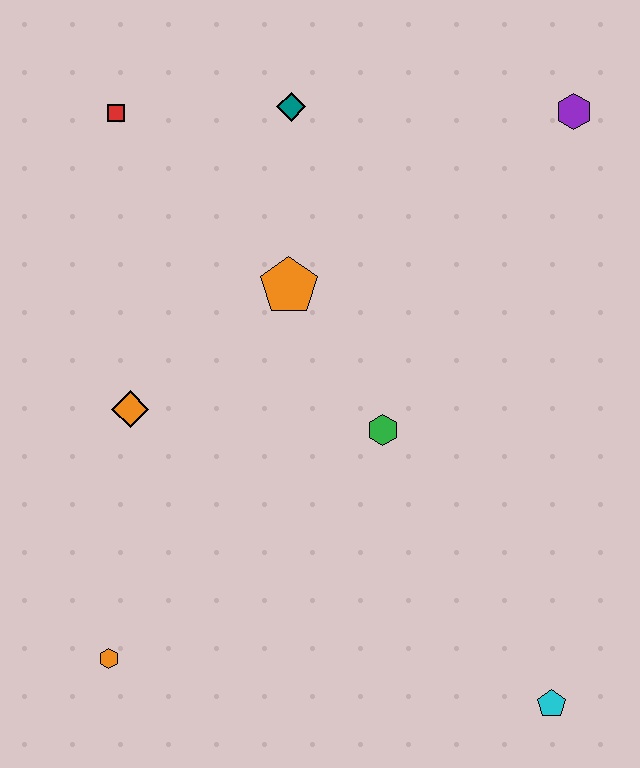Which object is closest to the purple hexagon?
The teal diamond is closest to the purple hexagon.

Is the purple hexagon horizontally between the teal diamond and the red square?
No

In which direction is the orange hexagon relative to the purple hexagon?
The orange hexagon is below the purple hexagon.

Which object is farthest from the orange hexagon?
The purple hexagon is farthest from the orange hexagon.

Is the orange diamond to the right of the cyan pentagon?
No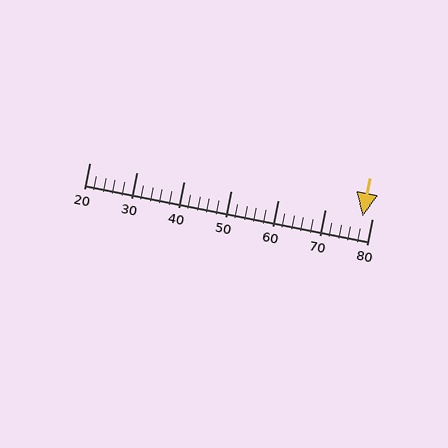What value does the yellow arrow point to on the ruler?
The yellow arrow points to approximately 78.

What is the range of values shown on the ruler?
The ruler shows values from 20 to 80.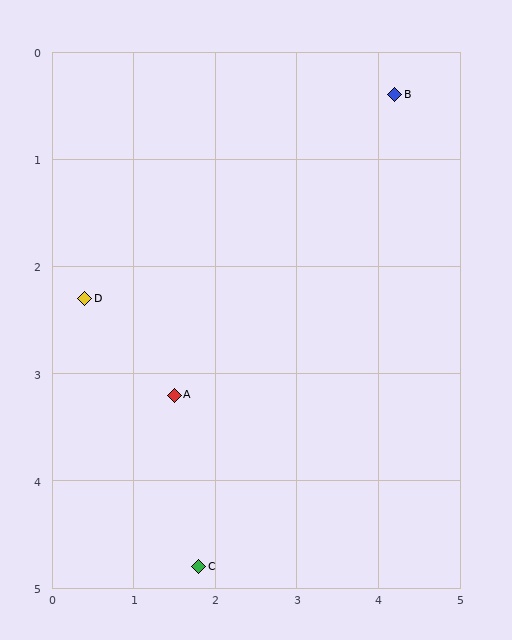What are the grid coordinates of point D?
Point D is at approximately (0.4, 2.3).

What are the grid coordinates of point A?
Point A is at approximately (1.5, 3.2).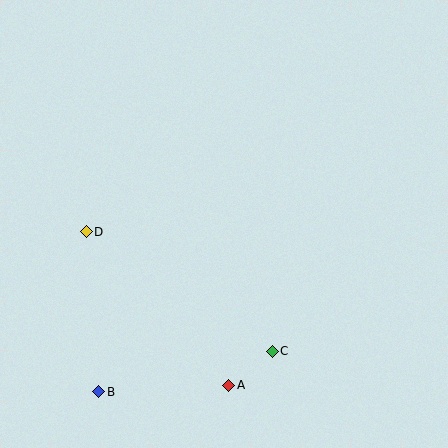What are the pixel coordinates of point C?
Point C is at (272, 351).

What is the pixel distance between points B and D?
The distance between B and D is 161 pixels.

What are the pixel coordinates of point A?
Point A is at (229, 385).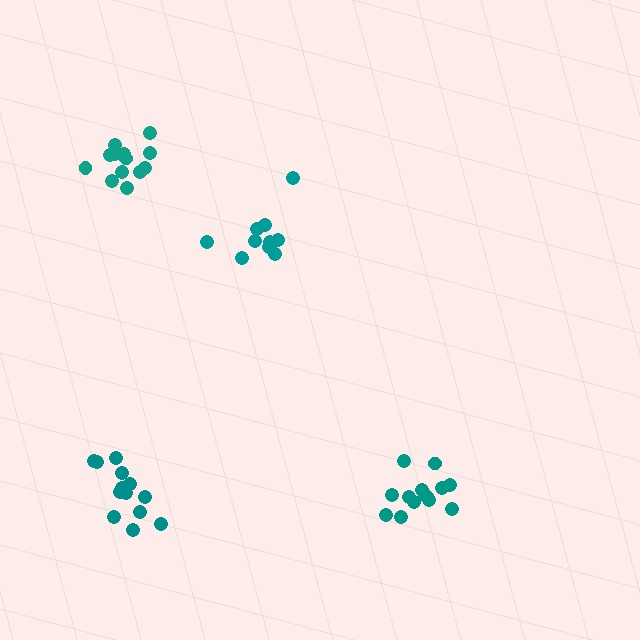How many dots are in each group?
Group 1: 14 dots, Group 2: 10 dots, Group 3: 14 dots, Group 4: 13 dots (51 total).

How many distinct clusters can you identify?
There are 4 distinct clusters.